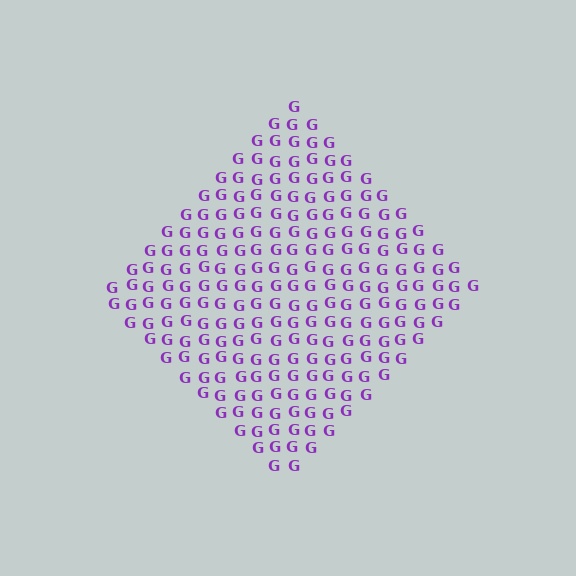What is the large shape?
The large shape is a diamond.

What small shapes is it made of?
It is made of small letter G's.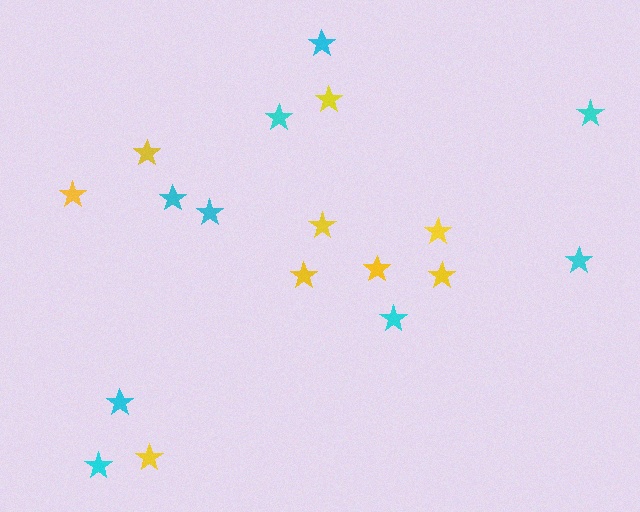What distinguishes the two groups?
There are 2 groups: one group of cyan stars (9) and one group of yellow stars (9).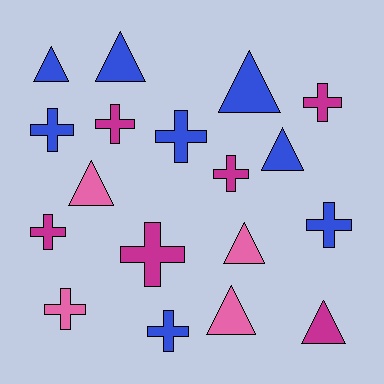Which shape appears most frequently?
Cross, with 10 objects.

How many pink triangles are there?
There are 3 pink triangles.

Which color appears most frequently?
Blue, with 8 objects.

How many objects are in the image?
There are 18 objects.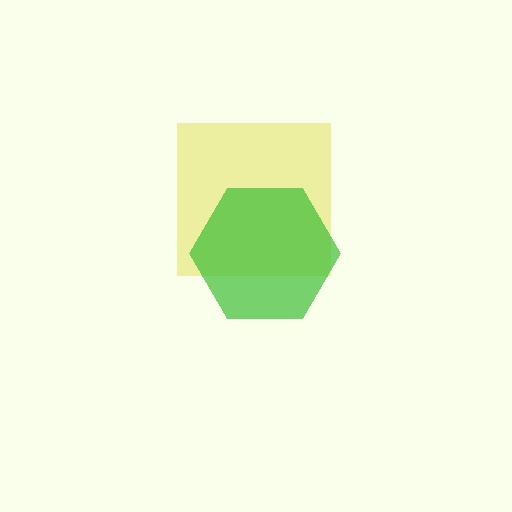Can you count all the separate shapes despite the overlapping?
Yes, there are 2 separate shapes.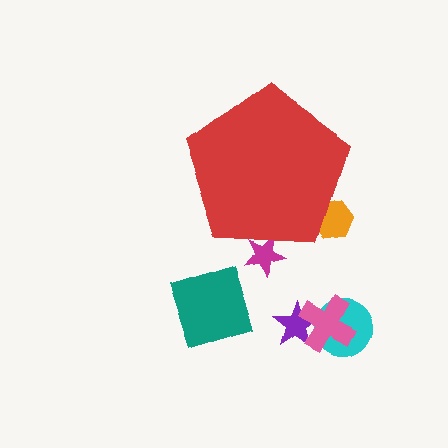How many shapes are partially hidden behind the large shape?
2 shapes are partially hidden.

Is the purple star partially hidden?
No, the purple star is fully visible.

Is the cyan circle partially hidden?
No, the cyan circle is fully visible.